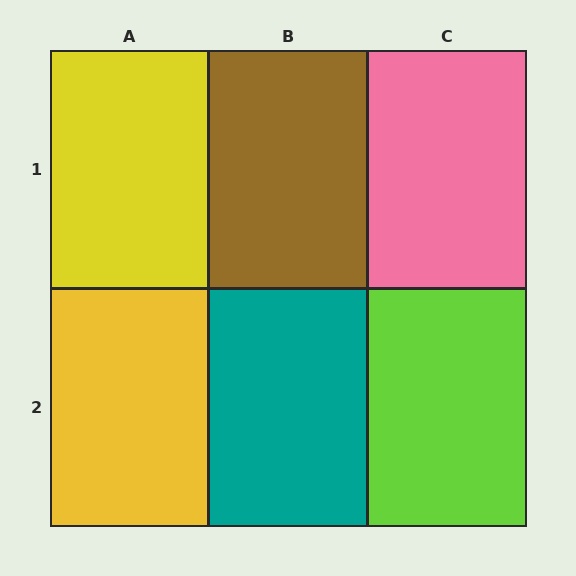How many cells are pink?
1 cell is pink.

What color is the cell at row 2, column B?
Teal.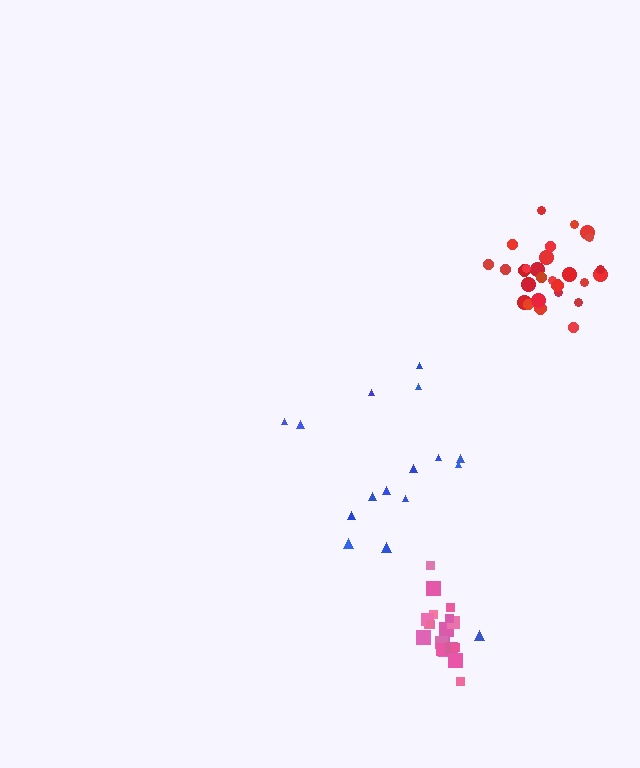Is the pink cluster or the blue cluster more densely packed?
Pink.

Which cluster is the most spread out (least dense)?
Blue.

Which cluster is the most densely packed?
Pink.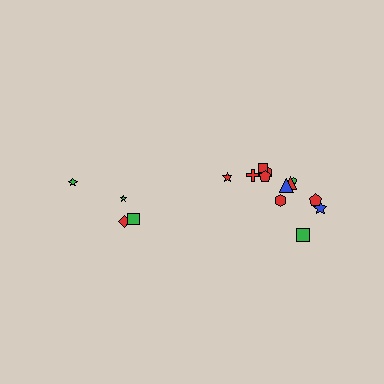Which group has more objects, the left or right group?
The right group.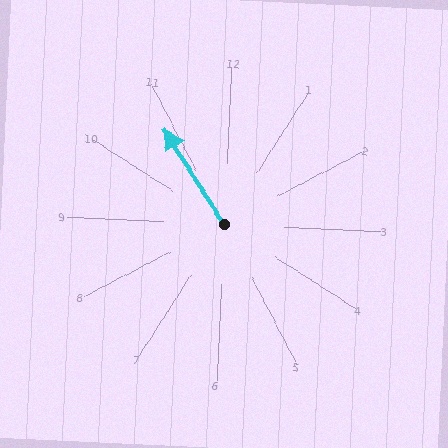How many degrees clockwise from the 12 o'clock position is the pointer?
Approximately 325 degrees.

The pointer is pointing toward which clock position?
Roughly 11 o'clock.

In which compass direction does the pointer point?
Northwest.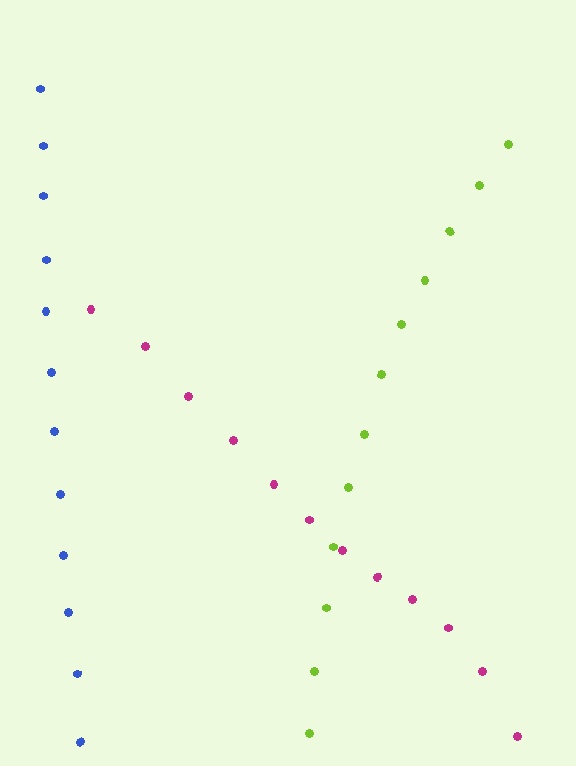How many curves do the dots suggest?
There are 3 distinct paths.